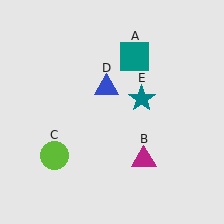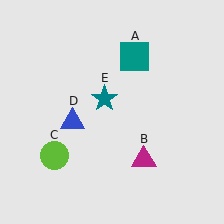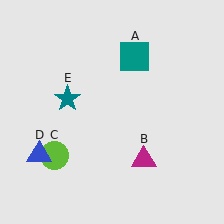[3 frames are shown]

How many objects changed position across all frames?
2 objects changed position: blue triangle (object D), teal star (object E).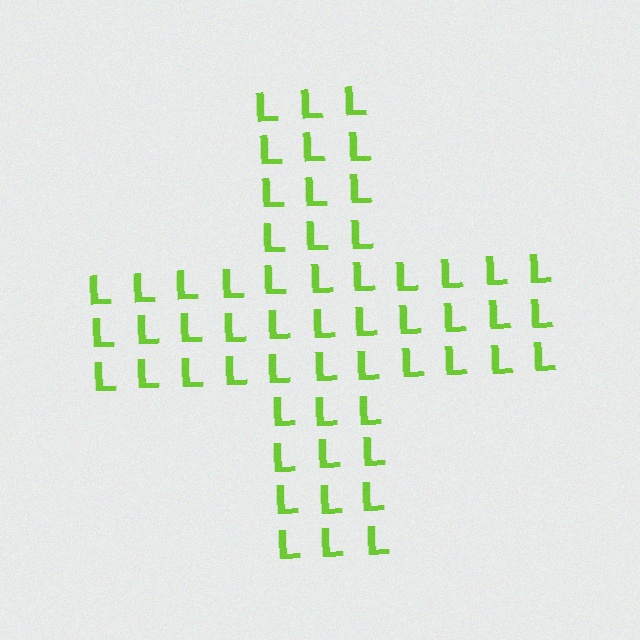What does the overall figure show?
The overall figure shows a cross.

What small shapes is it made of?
It is made of small letter L's.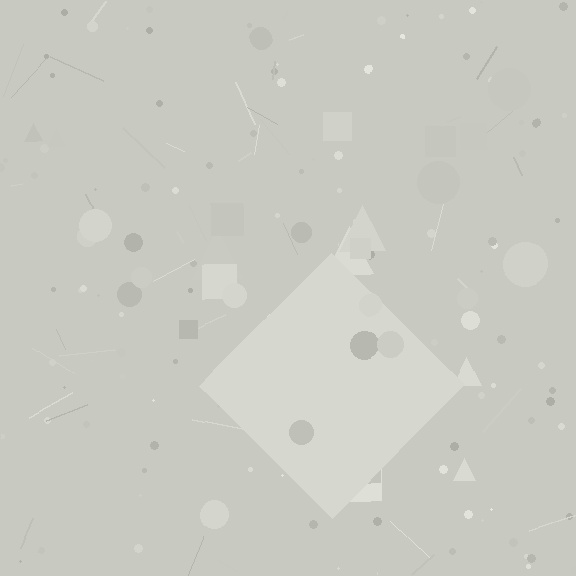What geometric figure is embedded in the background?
A diamond is embedded in the background.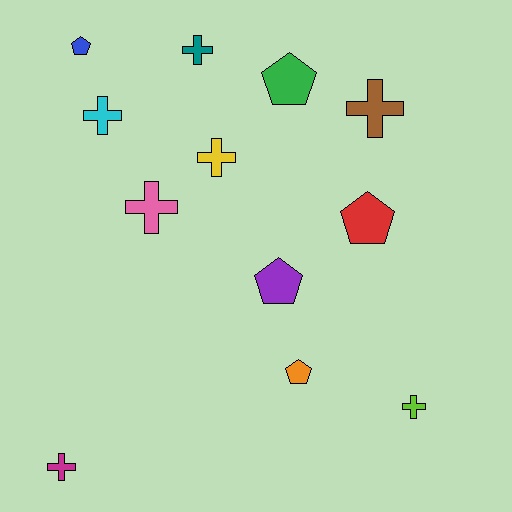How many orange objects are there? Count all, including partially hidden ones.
There is 1 orange object.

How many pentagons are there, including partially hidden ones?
There are 5 pentagons.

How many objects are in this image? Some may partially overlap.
There are 12 objects.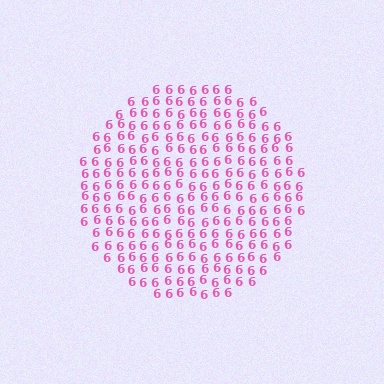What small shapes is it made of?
It is made of small digit 6's.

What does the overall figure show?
The overall figure shows a circle.